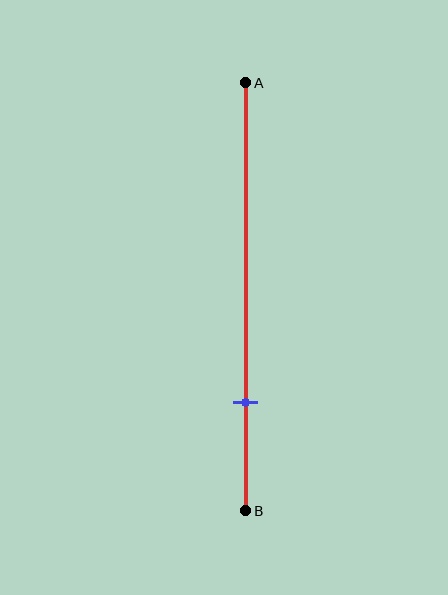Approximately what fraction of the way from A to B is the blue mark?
The blue mark is approximately 75% of the way from A to B.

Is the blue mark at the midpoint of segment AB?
No, the mark is at about 75% from A, not at the 50% midpoint.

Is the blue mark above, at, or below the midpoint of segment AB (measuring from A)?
The blue mark is below the midpoint of segment AB.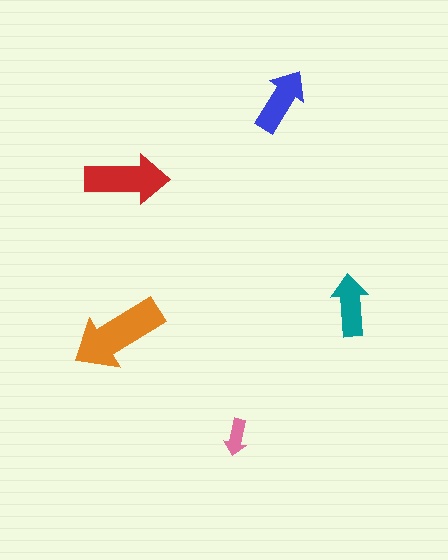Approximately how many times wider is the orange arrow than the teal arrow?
About 1.5 times wider.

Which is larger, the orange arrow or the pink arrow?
The orange one.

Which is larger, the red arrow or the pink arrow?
The red one.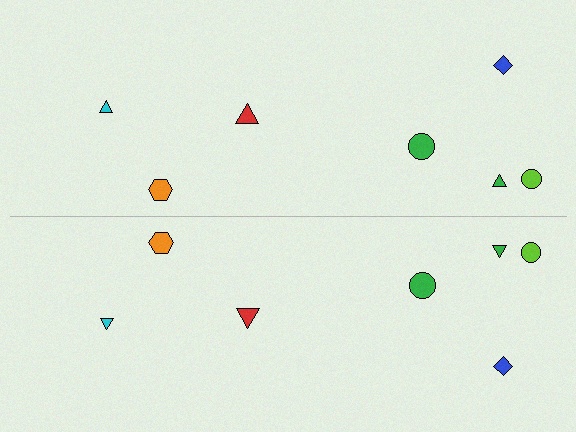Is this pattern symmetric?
Yes, this pattern has bilateral (reflection) symmetry.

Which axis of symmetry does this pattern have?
The pattern has a horizontal axis of symmetry running through the center of the image.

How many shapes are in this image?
There are 14 shapes in this image.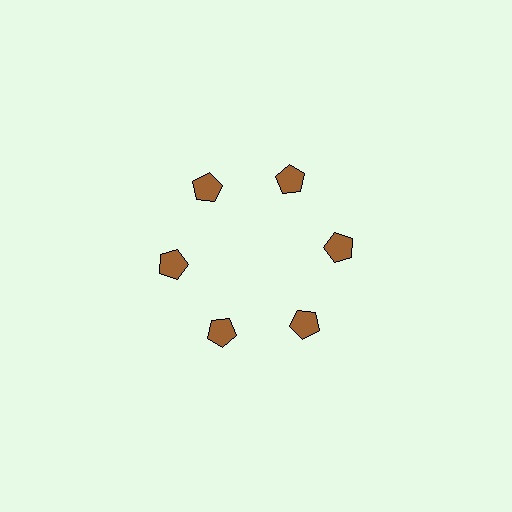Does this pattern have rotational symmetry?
Yes, this pattern has 6-fold rotational symmetry. It looks the same after rotating 60 degrees around the center.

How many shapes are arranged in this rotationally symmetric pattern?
There are 6 shapes, arranged in 6 groups of 1.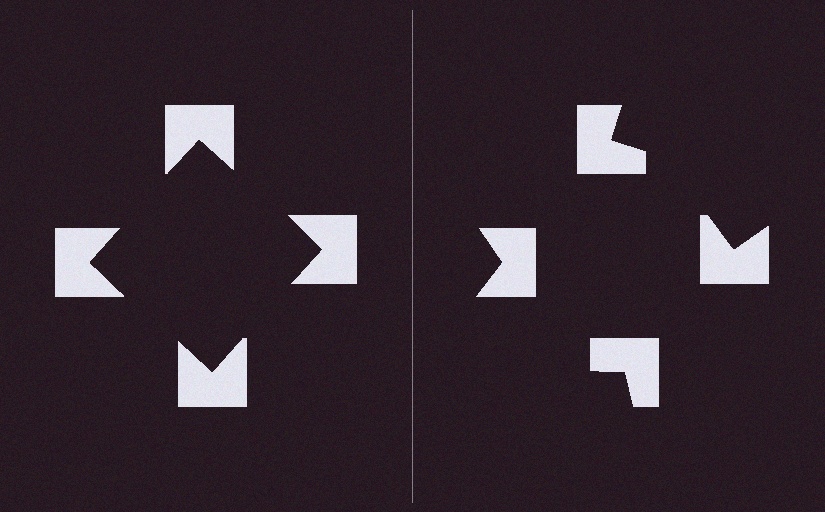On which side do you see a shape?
An illusory square appears on the left side. On the right side the wedge cuts are rotated, so no coherent shape forms.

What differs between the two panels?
The notched squares are positioned identically on both sides; only the wedge orientations differ. On the left they align to a square; on the right they are misaligned.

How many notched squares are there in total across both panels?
8 — 4 on each side.